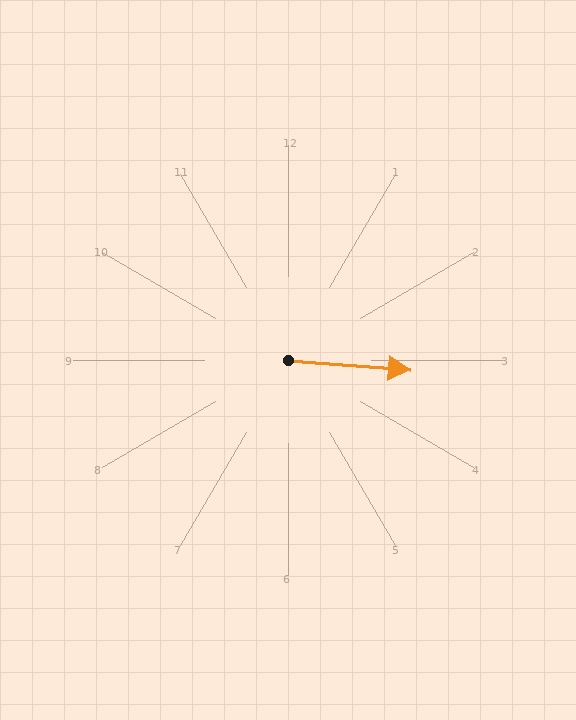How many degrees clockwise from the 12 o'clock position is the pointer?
Approximately 95 degrees.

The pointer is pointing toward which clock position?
Roughly 3 o'clock.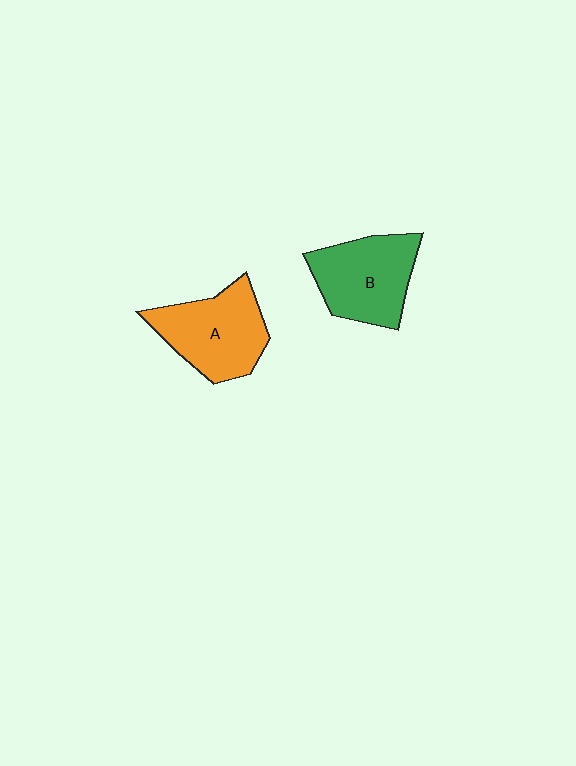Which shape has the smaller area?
Shape B (green).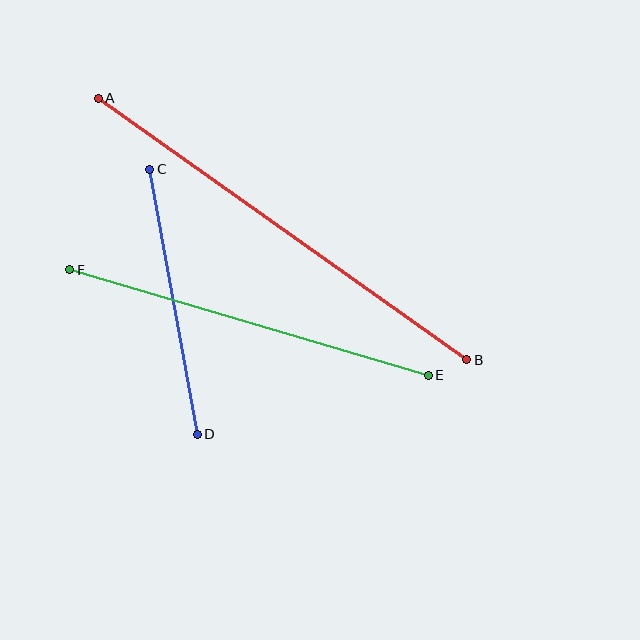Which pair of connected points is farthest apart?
Points A and B are farthest apart.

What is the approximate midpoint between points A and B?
The midpoint is at approximately (283, 229) pixels.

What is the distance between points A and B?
The distance is approximately 452 pixels.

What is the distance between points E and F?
The distance is approximately 373 pixels.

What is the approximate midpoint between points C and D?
The midpoint is at approximately (174, 302) pixels.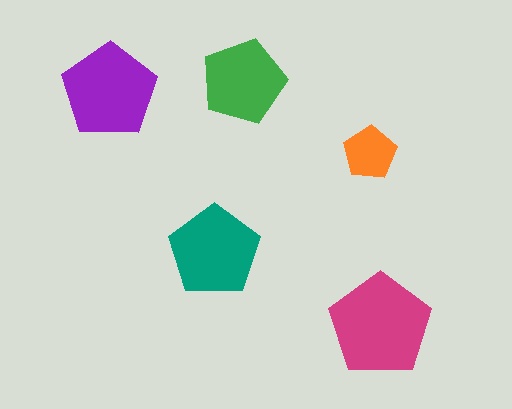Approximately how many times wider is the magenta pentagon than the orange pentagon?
About 2 times wider.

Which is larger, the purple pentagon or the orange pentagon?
The purple one.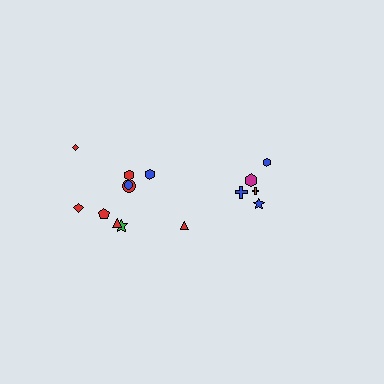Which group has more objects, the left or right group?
The left group.